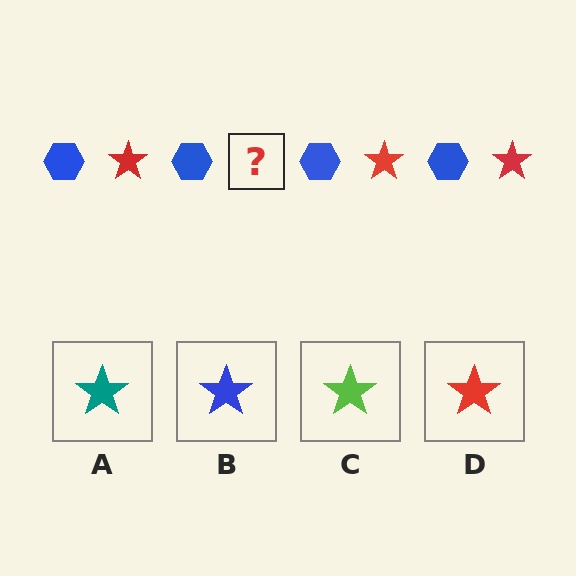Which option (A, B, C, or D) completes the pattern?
D.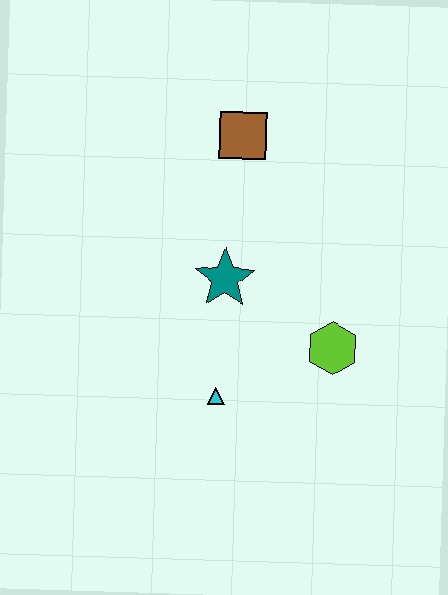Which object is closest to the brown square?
The teal star is closest to the brown square.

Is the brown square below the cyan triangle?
No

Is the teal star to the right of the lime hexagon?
No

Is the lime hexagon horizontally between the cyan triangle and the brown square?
No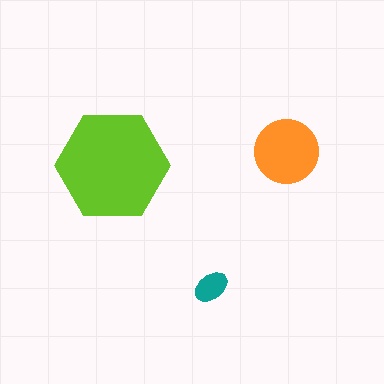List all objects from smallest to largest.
The teal ellipse, the orange circle, the lime hexagon.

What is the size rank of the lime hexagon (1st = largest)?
1st.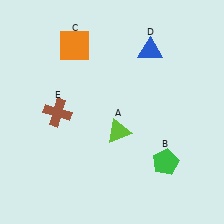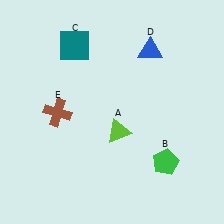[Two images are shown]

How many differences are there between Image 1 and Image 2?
There is 1 difference between the two images.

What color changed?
The square (C) changed from orange in Image 1 to teal in Image 2.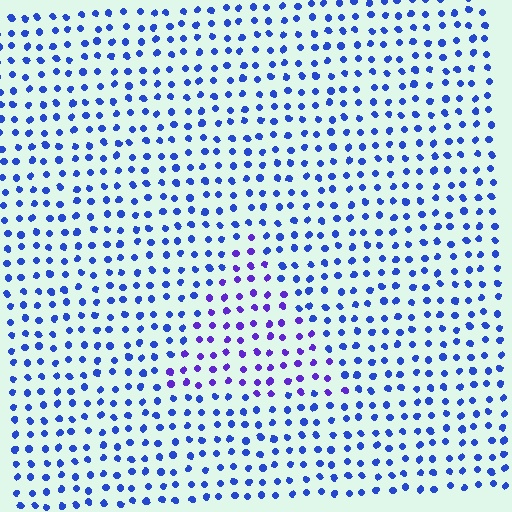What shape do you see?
I see a triangle.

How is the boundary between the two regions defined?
The boundary is defined purely by a slight shift in hue (about 33 degrees). Spacing, size, and orientation are identical on both sides.